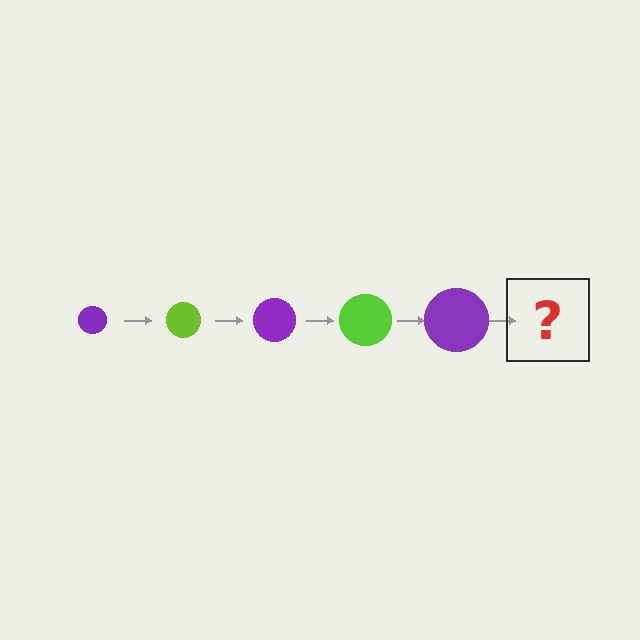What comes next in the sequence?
The next element should be a lime circle, larger than the previous one.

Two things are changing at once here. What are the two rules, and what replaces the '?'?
The two rules are that the circle grows larger each step and the color cycles through purple and lime. The '?' should be a lime circle, larger than the previous one.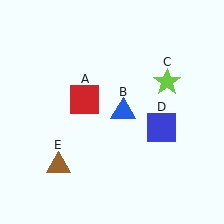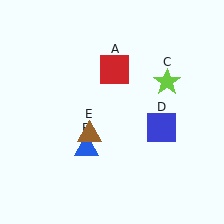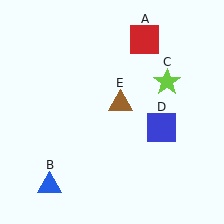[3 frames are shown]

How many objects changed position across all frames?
3 objects changed position: red square (object A), blue triangle (object B), brown triangle (object E).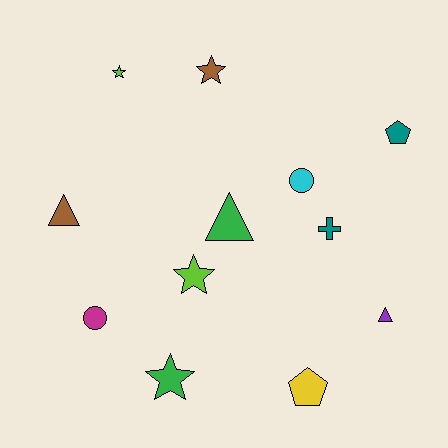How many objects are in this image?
There are 12 objects.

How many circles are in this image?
There are 2 circles.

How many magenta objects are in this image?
There is 1 magenta object.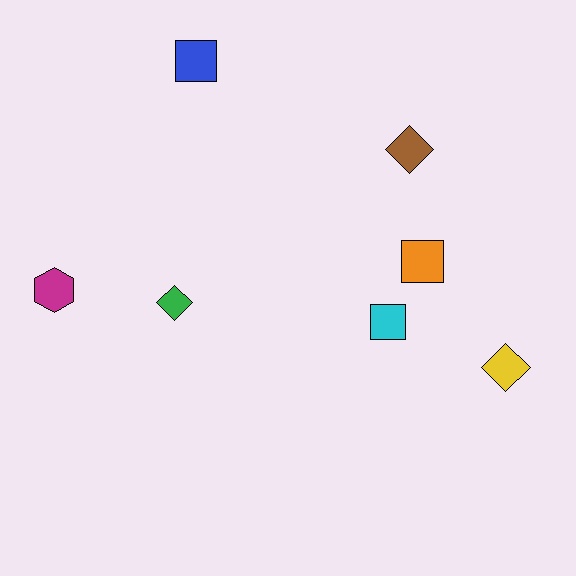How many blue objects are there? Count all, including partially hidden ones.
There is 1 blue object.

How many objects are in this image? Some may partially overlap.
There are 7 objects.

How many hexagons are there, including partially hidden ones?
There is 1 hexagon.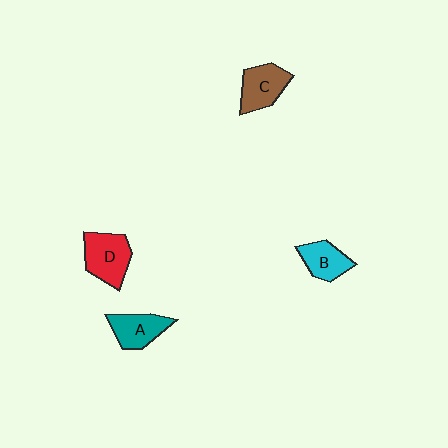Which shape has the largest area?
Shape D (red).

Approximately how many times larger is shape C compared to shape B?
Approximately 1.2 times.